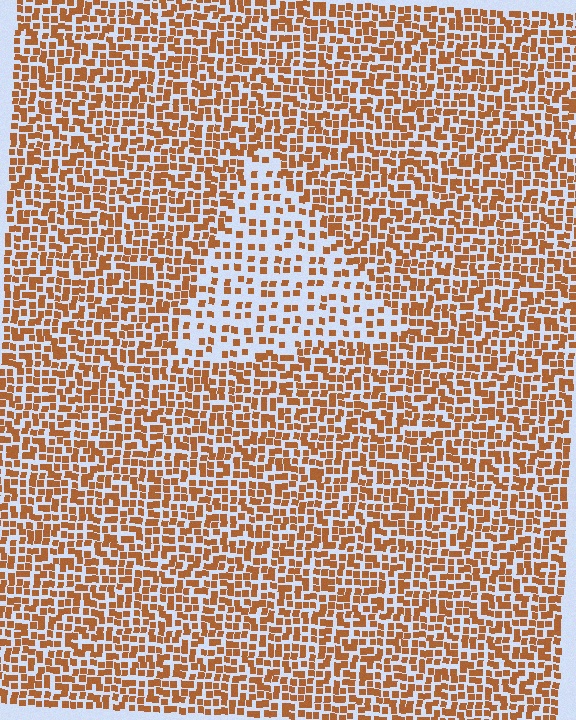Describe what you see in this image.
The image contains small brown elements arranged at two different densities. A triangle-shaped region is visible where the elements are less densely packed than the surrounding area.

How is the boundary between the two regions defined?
The boundary is defined by a change in element density (approximately 2.0x ratio). All elements are the same color, size, and shape.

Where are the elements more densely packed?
The elements are more densely packed outside the triangle boundary.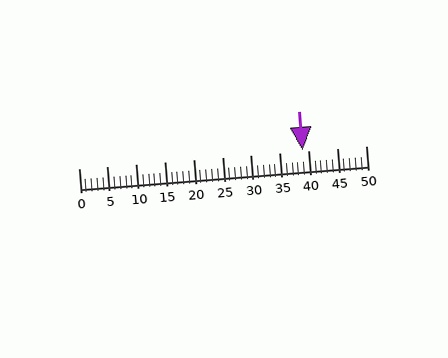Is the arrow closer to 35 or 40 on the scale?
The arrow is closer to 40.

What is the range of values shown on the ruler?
The ruler shows values from 0 to 50.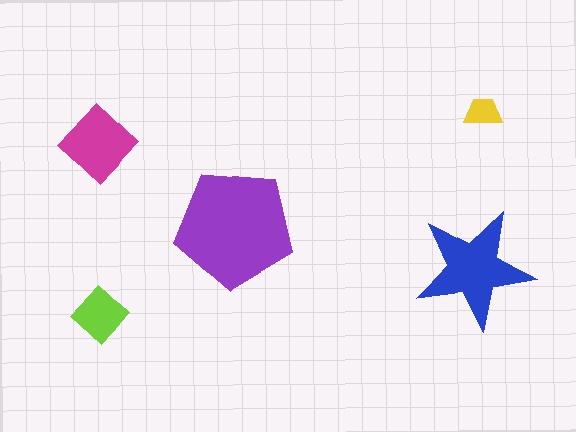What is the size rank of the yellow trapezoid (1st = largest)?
5th.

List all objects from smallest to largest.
The yellow trapezoid, the lime diamond, the magenta diamond, the blue star, the purple pentagon.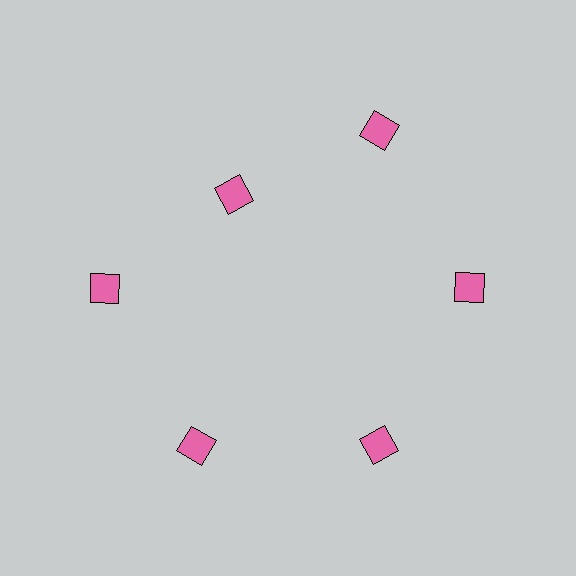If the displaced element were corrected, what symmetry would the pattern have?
It would have 6-fold rotational symmetry — the pattern would map onto itself every 60 degrees.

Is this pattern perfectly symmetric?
No. The 6 pink diamonds are arranged in a ring, but one element near the 11 o'clock position is pulled inward toward the center, breaking the 6-fold rotational symmetry.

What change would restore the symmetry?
The symmetry would be restored by moving it outward, back onto the ring so that all 6 diamonds sit at equal angles and equal distance from the center.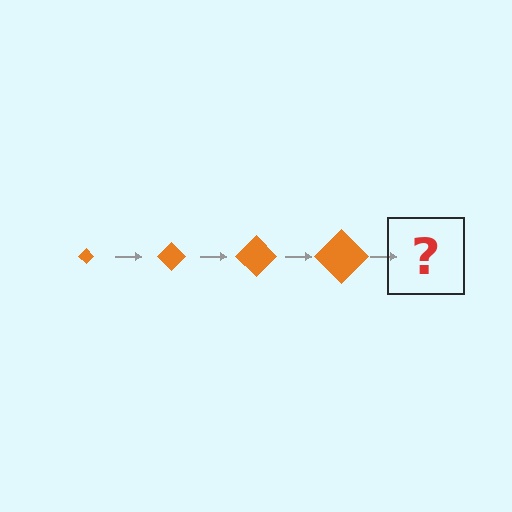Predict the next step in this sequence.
The next step is an orange diamond, larger than the previous one.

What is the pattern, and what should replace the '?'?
The pattern is that the diamond gets progressively larger each step. The '?' should be an orange diamond, larger than the previous one.